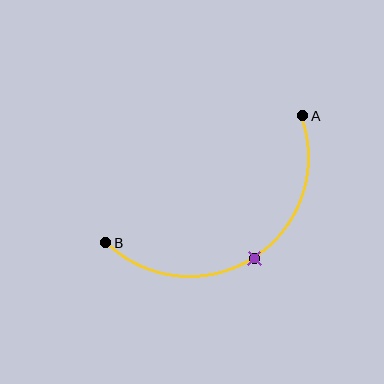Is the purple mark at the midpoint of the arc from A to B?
Yes. The purple mark lies on the arc at equal arc-length from both A and B — it is the arc midpoint.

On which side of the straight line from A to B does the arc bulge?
The arc bulges below the straight line connecting A and B.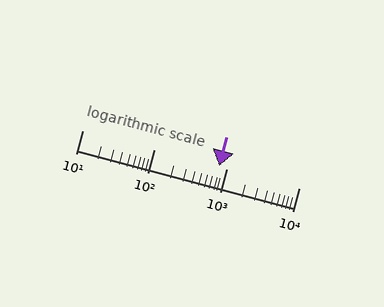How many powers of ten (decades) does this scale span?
The scale spans 3 decades, from 10 to 10000.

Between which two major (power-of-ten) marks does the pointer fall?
The pointer is between 100 and 1000.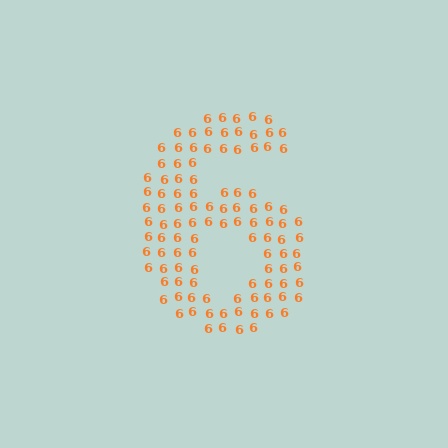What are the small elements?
The small elements are digit 6's.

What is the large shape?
The large shape is the digit 6.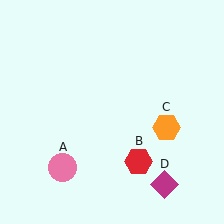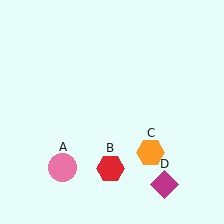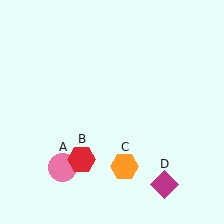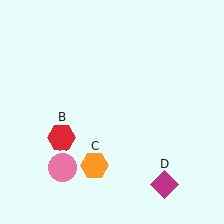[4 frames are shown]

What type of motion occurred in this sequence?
The red hexagon (object B), orange hexagon (object C) rotated clockwise around the center of the scene.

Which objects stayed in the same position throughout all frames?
Pink circle (object A) and magenta diamond (object D) remained stationary.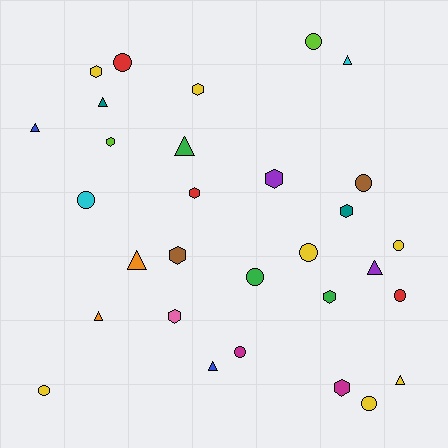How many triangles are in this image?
There are 9 triangles.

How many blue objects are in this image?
There are 2 blue objects.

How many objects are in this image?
There are 30 objects.